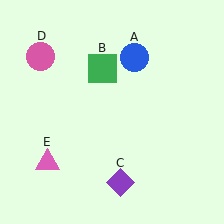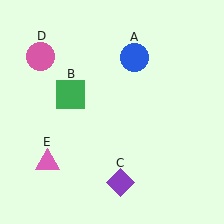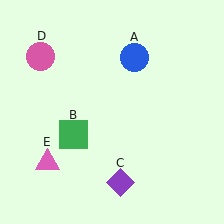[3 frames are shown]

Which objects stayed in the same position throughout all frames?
Blue circle (object A) and purple diamond (object C) and pink circle (object D) and pink triangle (object E) remained stationary.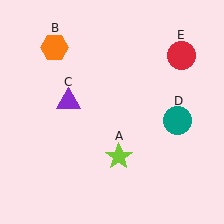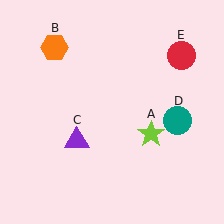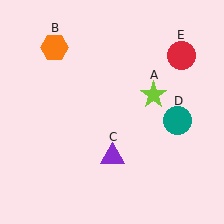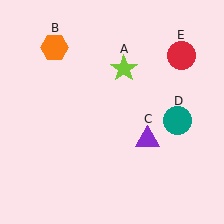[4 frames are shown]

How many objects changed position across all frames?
2 objects changed position: lime star (object A), purple triangle (object C).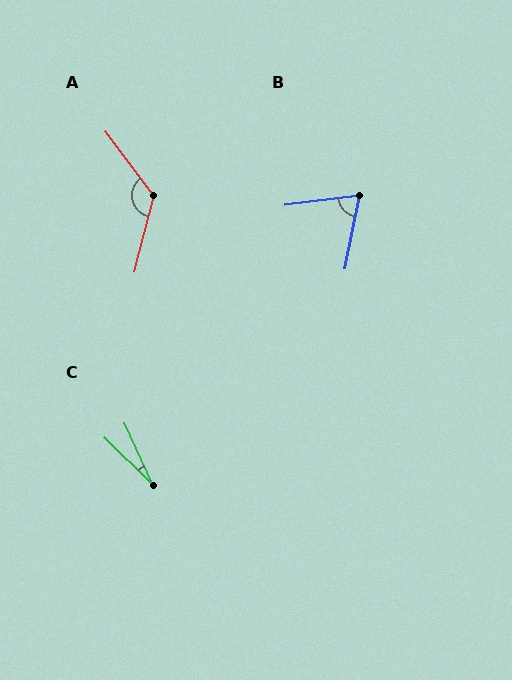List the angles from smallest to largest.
C (21°), B (72°), A (129°).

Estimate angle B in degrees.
Approximately 72 degrees.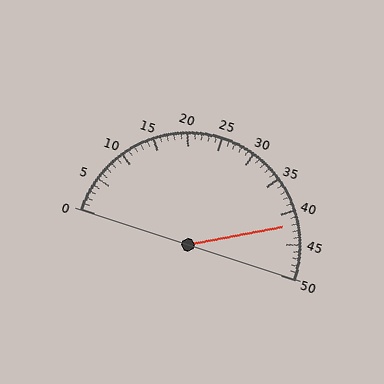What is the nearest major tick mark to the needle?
The nearest major tick mark is 40.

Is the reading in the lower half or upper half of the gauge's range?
The reading is in the upper half of the range (0 to 50).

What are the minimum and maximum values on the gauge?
The gauge ranges from 0 to 50.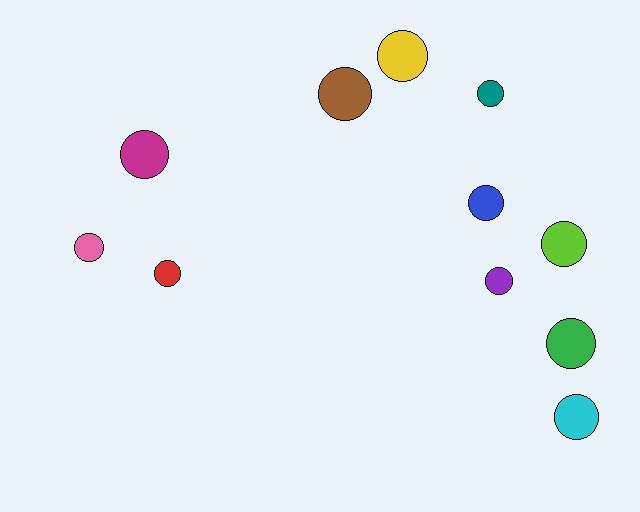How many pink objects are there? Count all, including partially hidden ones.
There is 1 pink object.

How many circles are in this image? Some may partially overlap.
There are 11 circles.